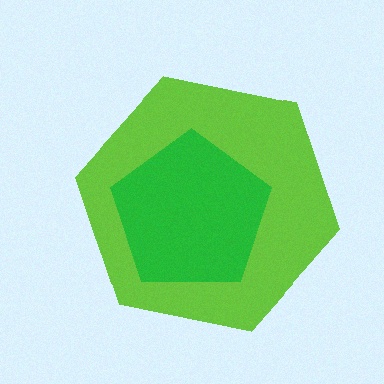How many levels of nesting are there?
2.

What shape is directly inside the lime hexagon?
The green pentagon.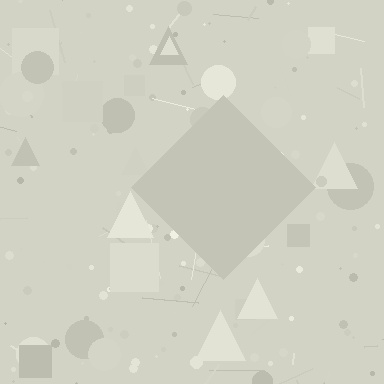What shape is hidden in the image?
A diamond is hidden in the image.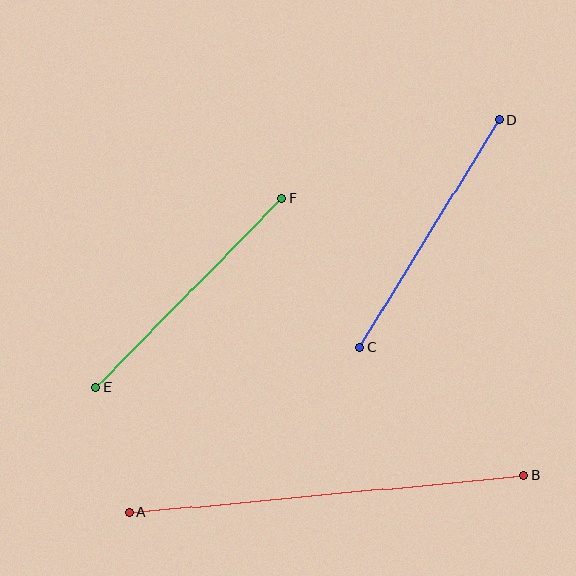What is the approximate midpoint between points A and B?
The midpoint is at approximately (327, 494) pixels.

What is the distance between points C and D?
The distance is approximately 267 pixels.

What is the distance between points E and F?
The distance is approximately 265 pixels.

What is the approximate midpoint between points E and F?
The midpoint is at approximately (189, 293) pixels.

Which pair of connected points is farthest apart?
Points A and B are farthest apart.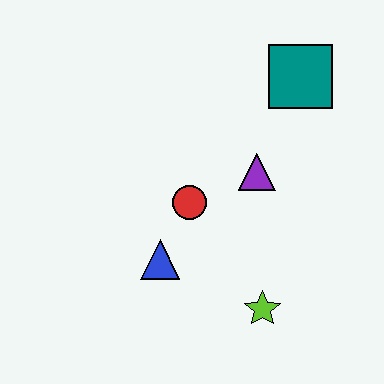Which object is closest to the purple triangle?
The red circle is closest to the purple triangle.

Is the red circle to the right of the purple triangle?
No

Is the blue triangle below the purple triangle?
Yes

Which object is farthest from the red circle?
The teal square is farthest from the red circle.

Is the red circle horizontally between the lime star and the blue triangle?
Yes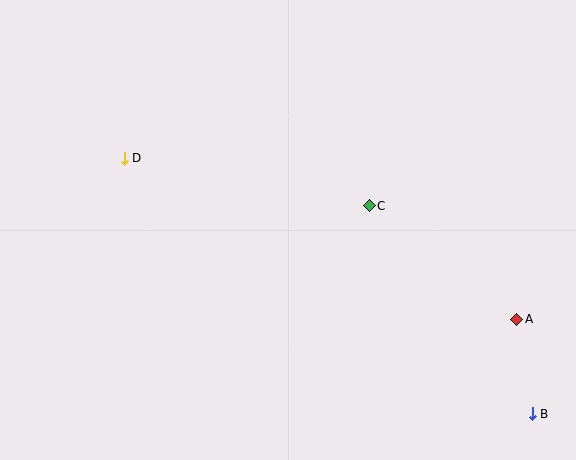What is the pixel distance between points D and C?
The distance between D and C is 249 pixels.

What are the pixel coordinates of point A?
Point A is at (517, 319).